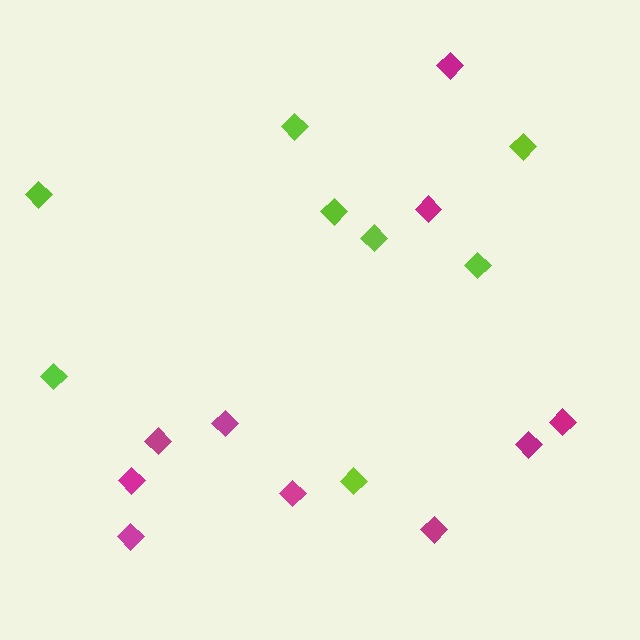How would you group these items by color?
There are 2 groups: one group of magenta diamonds (10) and one group of lime diamonds (8).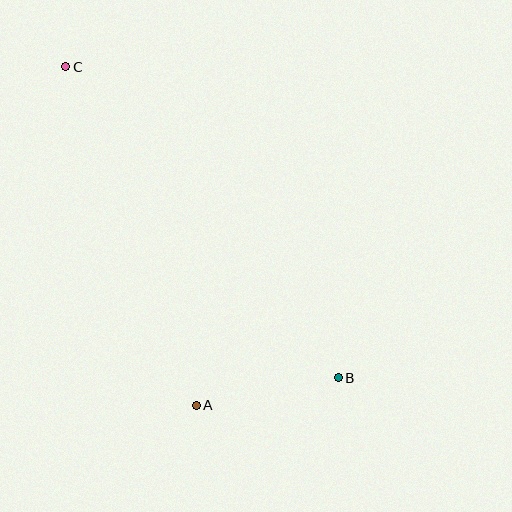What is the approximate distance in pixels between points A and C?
The distance between A and C is approximately 363 pixels.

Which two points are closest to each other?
Points A and B are closest to each other.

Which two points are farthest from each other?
Points B and C are farthest from each other.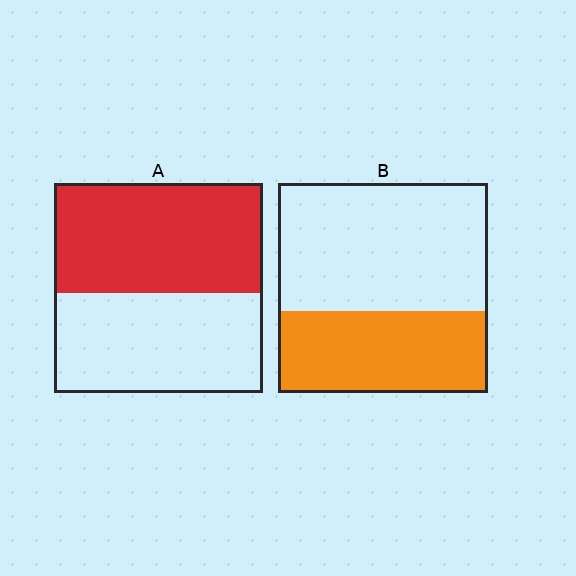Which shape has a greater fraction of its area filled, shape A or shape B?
Shape A.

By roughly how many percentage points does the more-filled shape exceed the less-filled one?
By roughly 15 percentage points (A over B).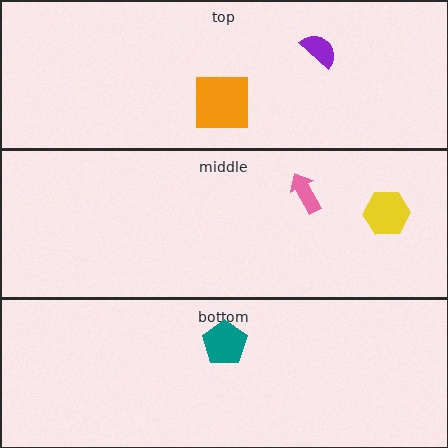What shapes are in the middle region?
The yellow hexagon, the pink arrow.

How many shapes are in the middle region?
2.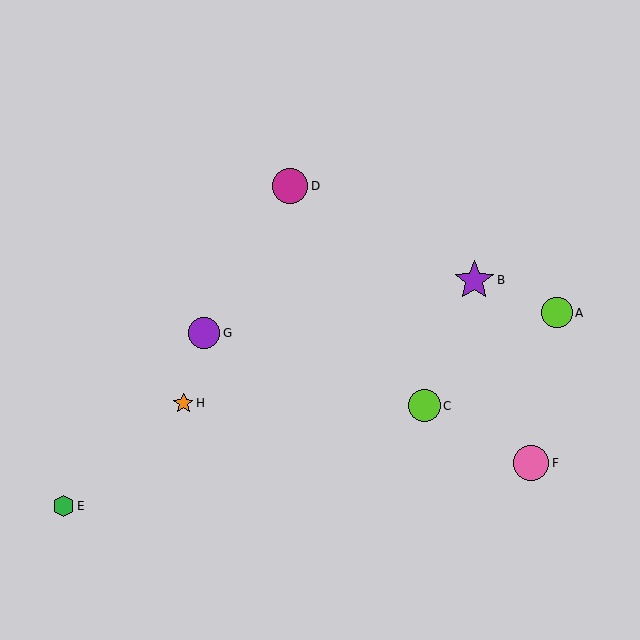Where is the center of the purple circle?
The center of the purple circle is at (204, 333).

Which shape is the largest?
The purple star (labeled B) is the largest.